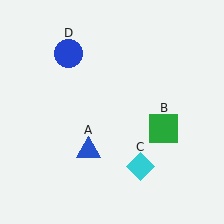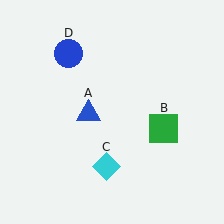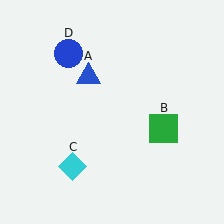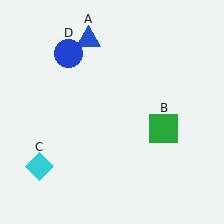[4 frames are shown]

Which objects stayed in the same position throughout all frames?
Green square (object B) and blue circle (object D) remained stationary.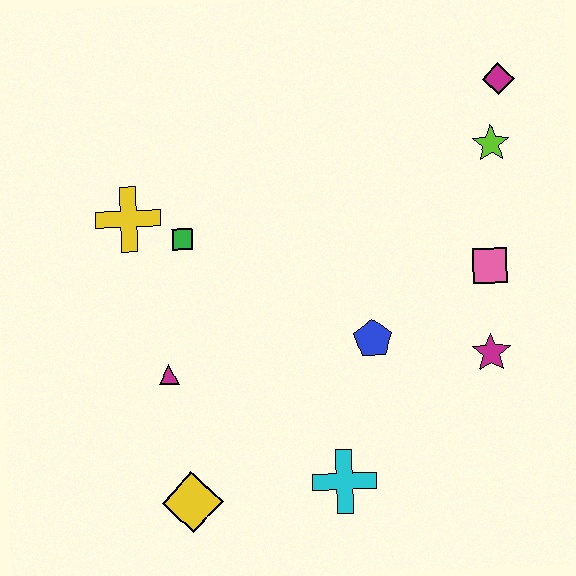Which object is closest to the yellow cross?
The green square is closest to the yellow cross.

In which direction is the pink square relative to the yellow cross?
The pink square is to the right of the yellow cross.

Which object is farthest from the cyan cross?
The magenta diamond is farthest from the cyan cross.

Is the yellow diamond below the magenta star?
Yes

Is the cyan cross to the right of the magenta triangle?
Yes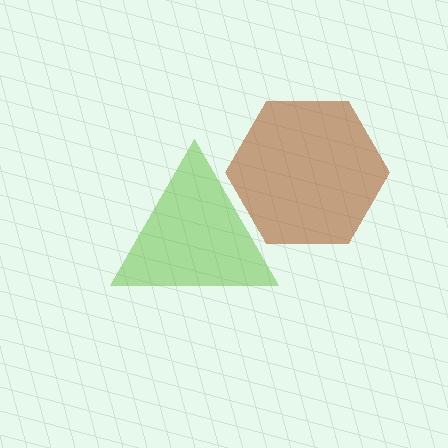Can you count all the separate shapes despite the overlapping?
Yes, there are 2 separate shapes.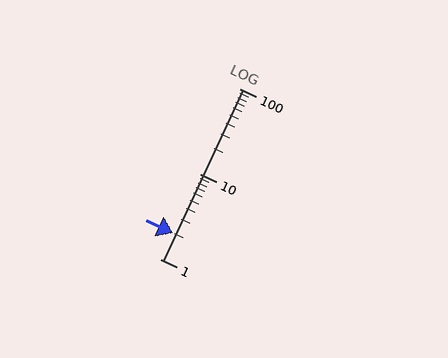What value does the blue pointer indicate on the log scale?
The pointer indicates approximately 2.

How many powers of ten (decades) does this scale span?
The scale spans 2 decades, from 1 to 100.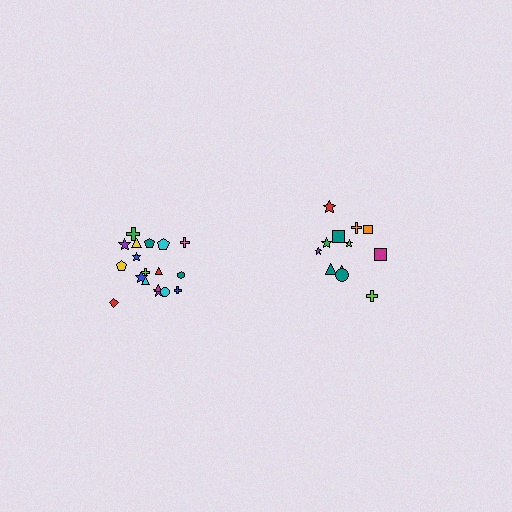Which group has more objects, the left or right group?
The left group.